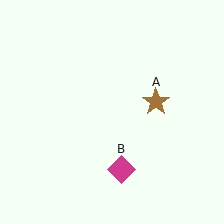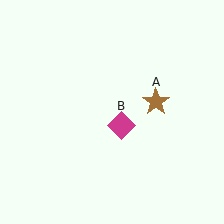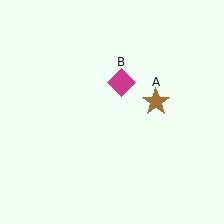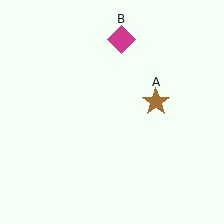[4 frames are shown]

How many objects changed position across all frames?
1 object changed position: magenta diamond (object B).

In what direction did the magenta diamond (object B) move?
The magenta diamond (object B) moved up.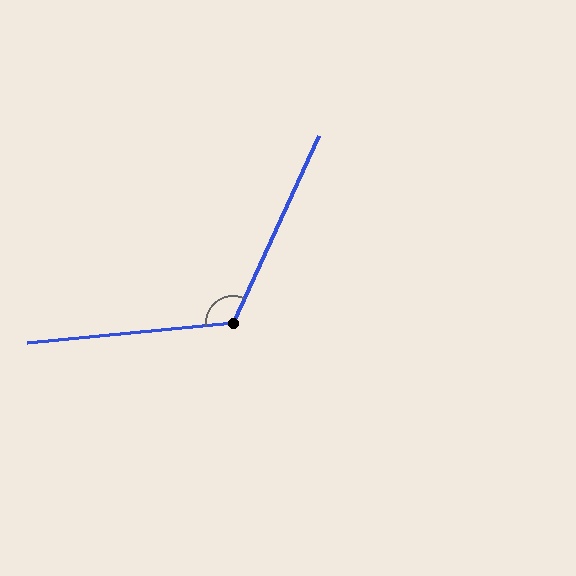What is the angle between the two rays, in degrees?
Approximately 120 degrees.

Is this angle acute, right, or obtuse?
It is obtuse.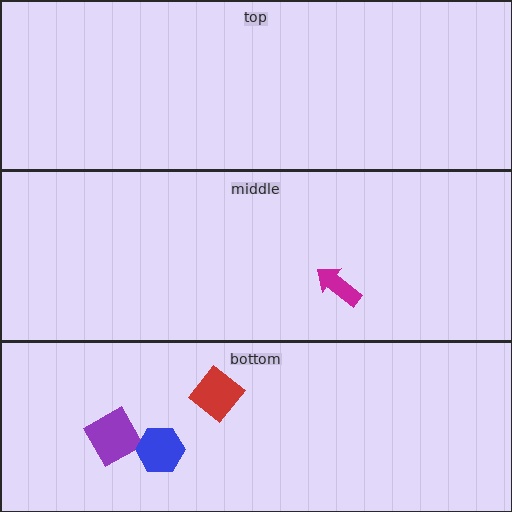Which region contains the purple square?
The bottom region.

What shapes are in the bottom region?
The purple square, the red diamond, the blue hexagon.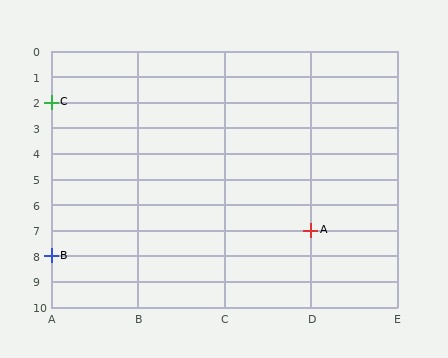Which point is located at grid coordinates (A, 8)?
Point B is at (A, 8).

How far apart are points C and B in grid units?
Points C and B are 6 rows apart.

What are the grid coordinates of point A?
Point A is at grid coordinates (D, 7).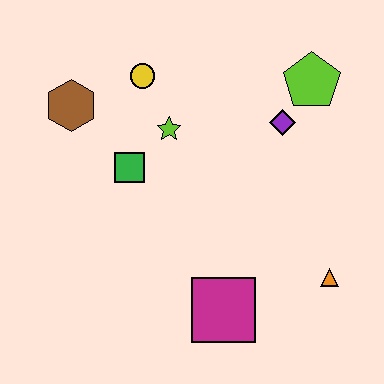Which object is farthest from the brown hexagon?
The orange triangle is farthest from the brown hexagon.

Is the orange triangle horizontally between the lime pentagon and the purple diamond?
No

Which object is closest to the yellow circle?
The lime star is closest to the yellow circle.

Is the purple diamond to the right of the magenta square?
Yes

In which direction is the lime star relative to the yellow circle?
The lime star is below the yellow circle.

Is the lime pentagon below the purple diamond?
No